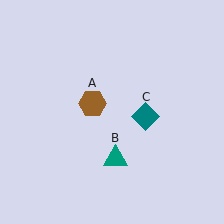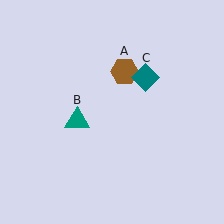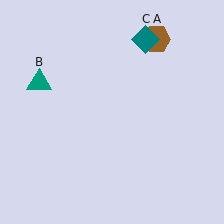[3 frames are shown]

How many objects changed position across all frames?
3 objects changed position: brown hexagon (object A), teal triangle (object B), teal diamond (object C).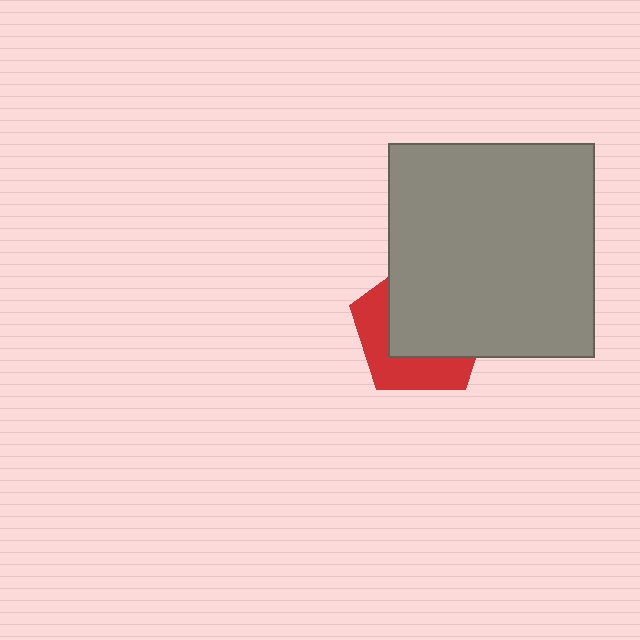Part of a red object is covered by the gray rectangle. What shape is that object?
It is a pentagon.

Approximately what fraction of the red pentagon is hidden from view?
Roughly 61% of the red pentagon is hidden behind the gray rectangle.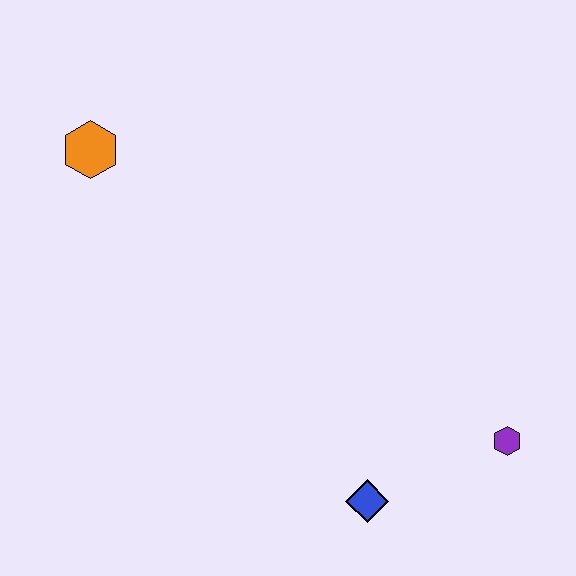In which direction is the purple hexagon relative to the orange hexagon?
The purple hexagon is to the right of the orange hexagon.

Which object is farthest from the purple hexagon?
The orange hexagon is farthest from the purple hexagon.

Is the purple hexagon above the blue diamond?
Yes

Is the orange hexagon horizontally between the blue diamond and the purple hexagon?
No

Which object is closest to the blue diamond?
The purple hexagon is closest to the blue diamond.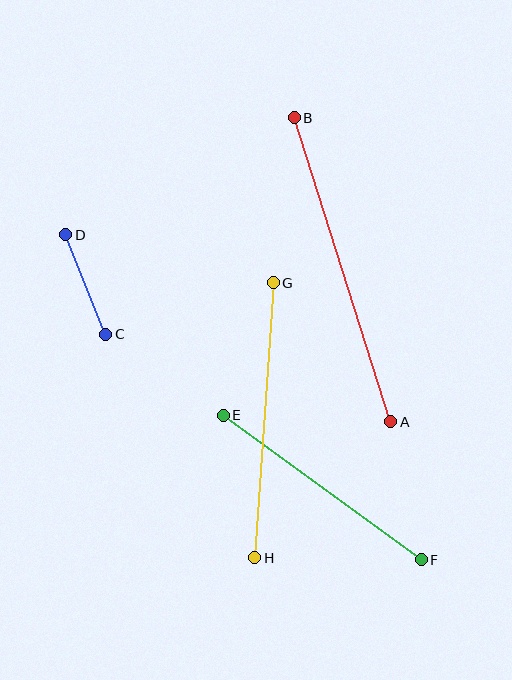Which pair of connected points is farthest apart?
Points A and B are farthest apart.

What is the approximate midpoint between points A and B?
The midpoint is at approximately (342, 270) pixels.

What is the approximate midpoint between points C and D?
The midpoint is at approximately (86, 284) pixels.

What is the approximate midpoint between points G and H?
The midpoint is at approximately (264, 420) pixels.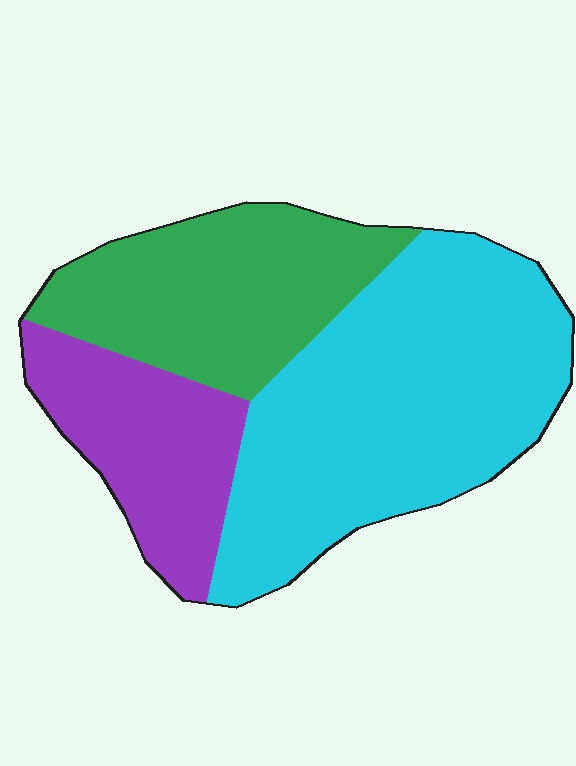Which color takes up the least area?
Purple, at roughly 20%.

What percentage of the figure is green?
Green covers around 30% of the figure.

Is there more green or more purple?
Green.